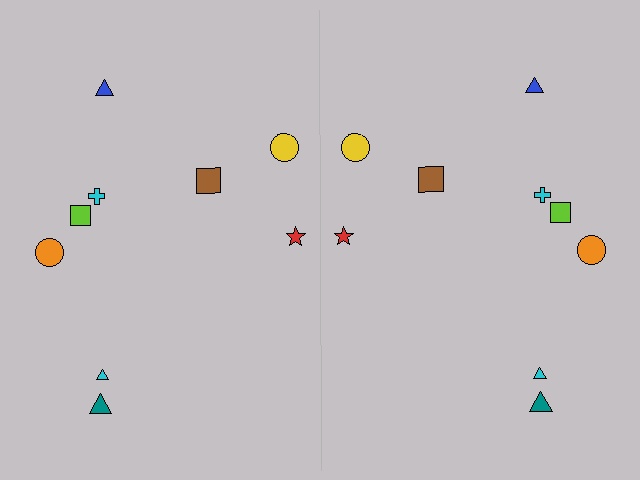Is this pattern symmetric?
Yes, this pattern has bilateral (reflection) symmetry.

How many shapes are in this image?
There are 18 shapes in this image.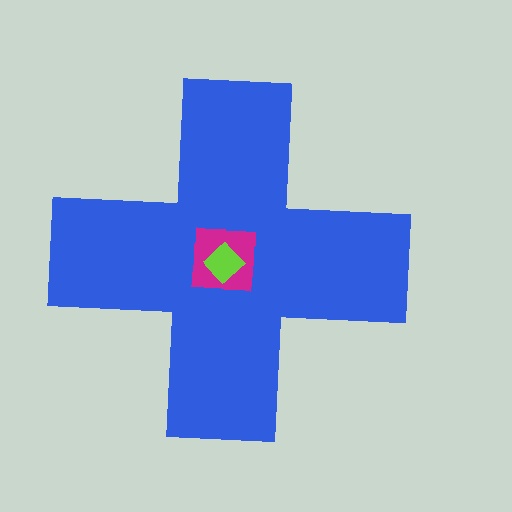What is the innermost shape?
The lime diamond.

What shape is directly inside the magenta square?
The lime diamond.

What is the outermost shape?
The blue cross.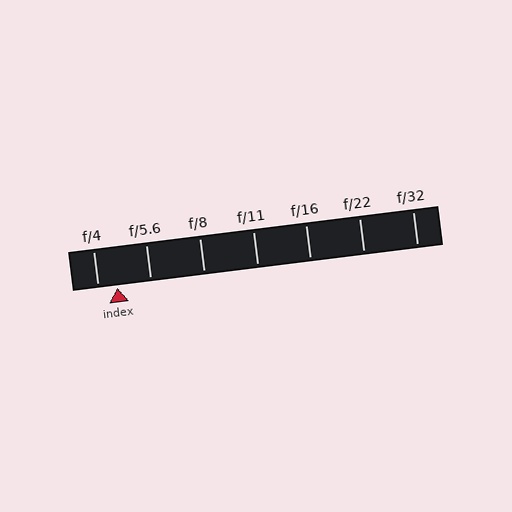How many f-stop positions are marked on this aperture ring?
There are 7 f-stop positions marked.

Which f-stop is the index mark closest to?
The index mark is closest to f/4.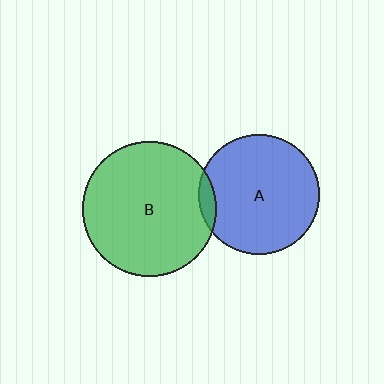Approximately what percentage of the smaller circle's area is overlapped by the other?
Approximately 5%.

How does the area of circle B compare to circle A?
Approximately 1.2 times.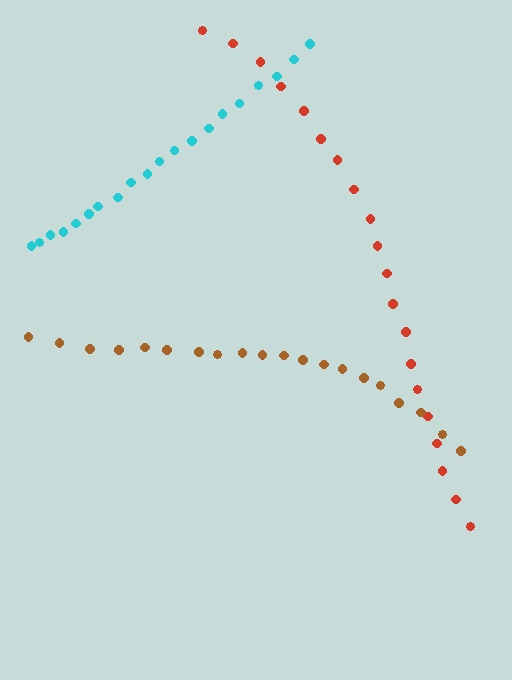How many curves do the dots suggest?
There are 3 distinct paths.